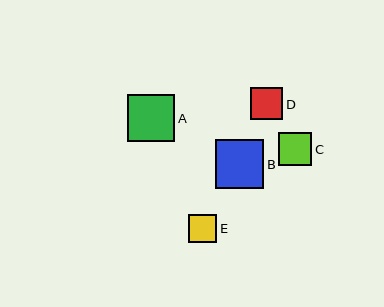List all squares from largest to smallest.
From largest to smallest: B, A, C, D, E.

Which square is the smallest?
Square E is the smallest with a size of approximately 28 pixels.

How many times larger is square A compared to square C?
Square A is approximately 1.4 times the size of square C.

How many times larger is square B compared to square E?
Square B is approximately 1.7 times the size of square E.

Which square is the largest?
Square B is the largest with a size of approximately 48 pixels.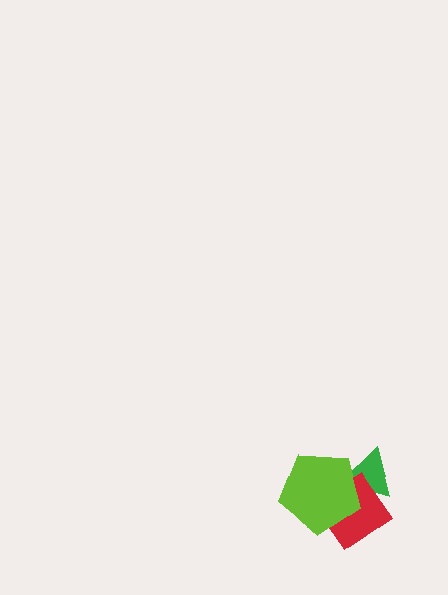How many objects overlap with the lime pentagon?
2 objects overlap with the lime pentagon.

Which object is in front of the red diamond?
The lime pentagon is in front of the red diamond.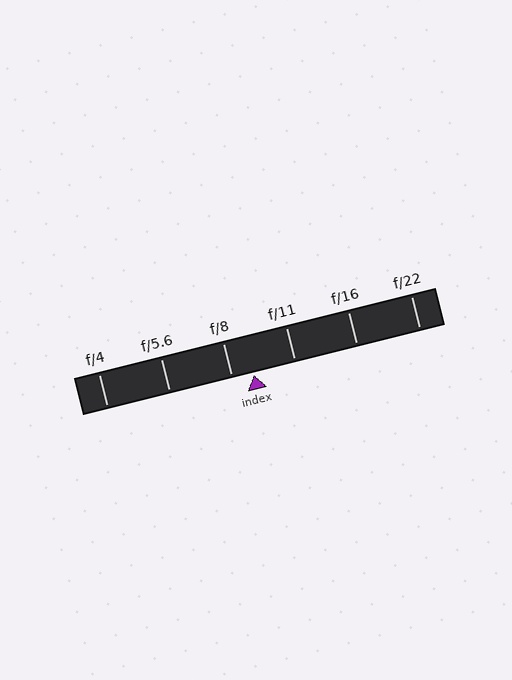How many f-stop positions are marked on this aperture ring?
There are 6 f-stop positions marked.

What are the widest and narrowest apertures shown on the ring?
The widest aperture shown is f/4 and the narrowest is f/22.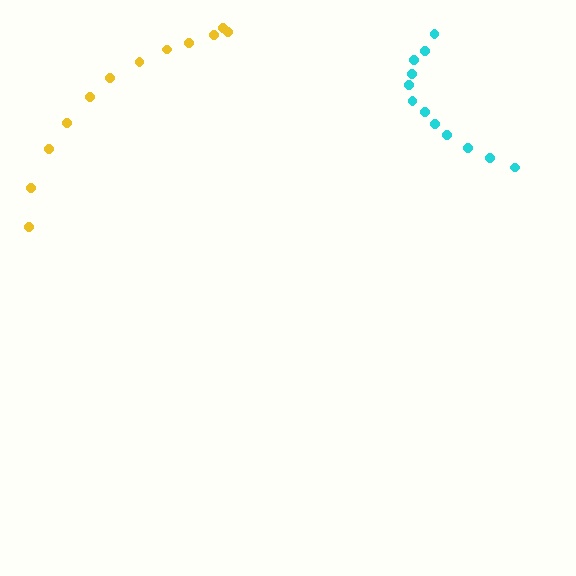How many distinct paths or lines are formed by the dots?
There are 2 distinct paths.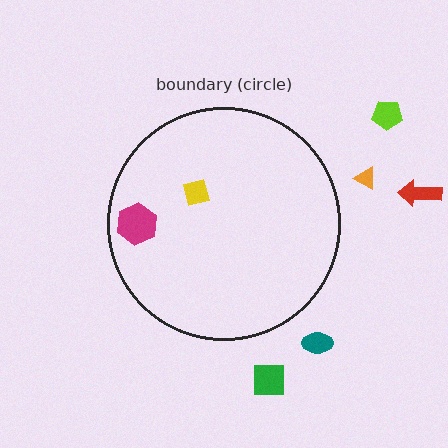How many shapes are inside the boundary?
2 inside, 5 outside.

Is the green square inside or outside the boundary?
Outside.